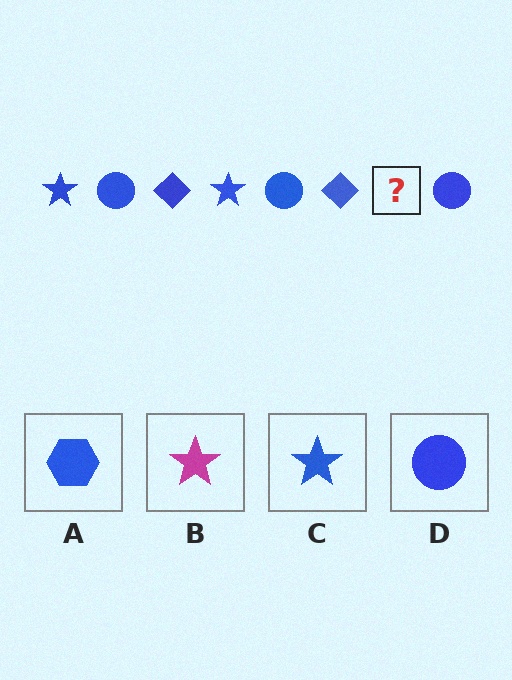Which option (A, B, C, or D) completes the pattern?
C.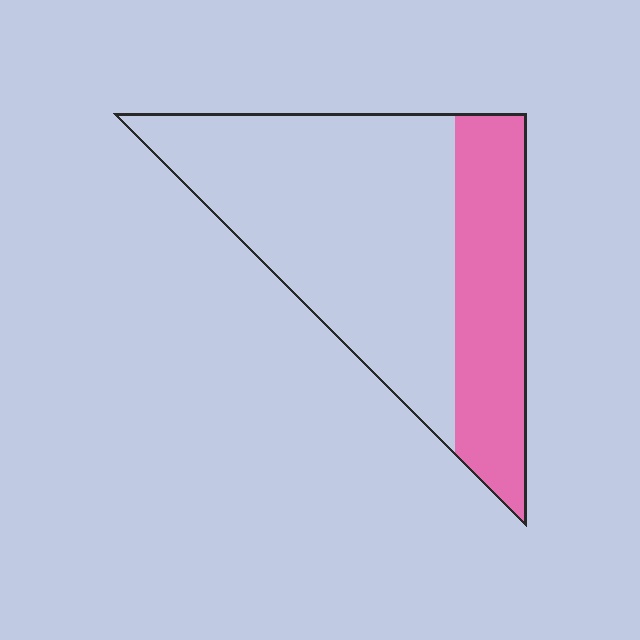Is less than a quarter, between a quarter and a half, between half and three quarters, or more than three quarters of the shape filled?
Between a quarter and a half.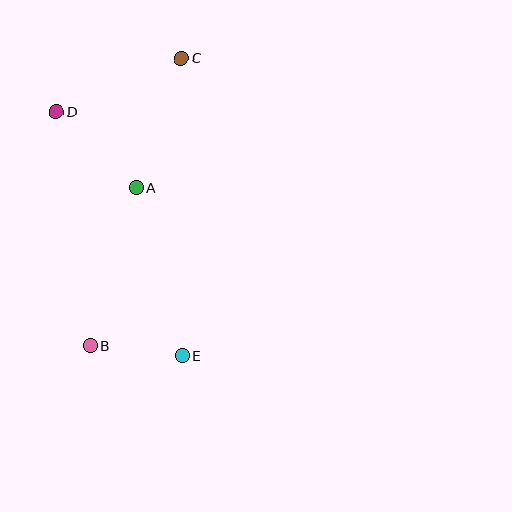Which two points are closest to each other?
Points B and E are closest to each other.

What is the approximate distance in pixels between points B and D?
The distance between B and D is approximately 237 pixels.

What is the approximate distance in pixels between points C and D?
The distance between C and D is approximately 136 pixels.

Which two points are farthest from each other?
Points B and C are farthest from each other.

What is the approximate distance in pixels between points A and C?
The distance between A and C is approximately 137 pixels.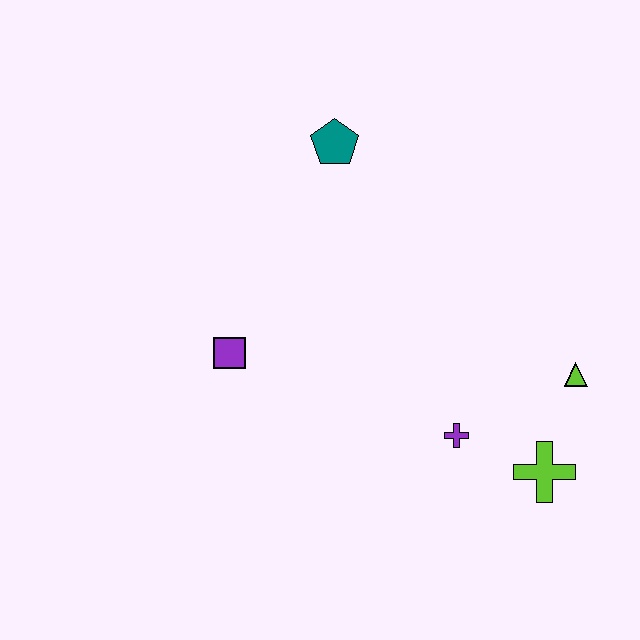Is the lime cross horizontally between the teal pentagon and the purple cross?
No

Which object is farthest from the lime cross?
The teal pentagon is farthest from the lime cross.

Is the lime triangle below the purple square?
Yes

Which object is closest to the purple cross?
The lime cross is closest to the purple cross.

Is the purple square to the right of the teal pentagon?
No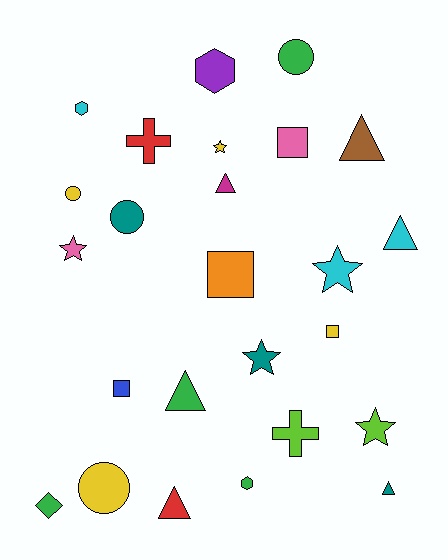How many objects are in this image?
There are 25 objects.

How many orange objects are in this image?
There is 1 orange object.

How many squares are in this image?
There are 4 squares.